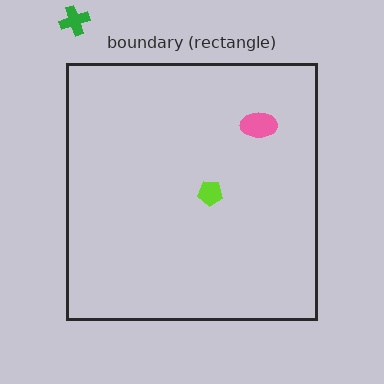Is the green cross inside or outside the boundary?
Outside.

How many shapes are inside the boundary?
2 inside, 1 outside.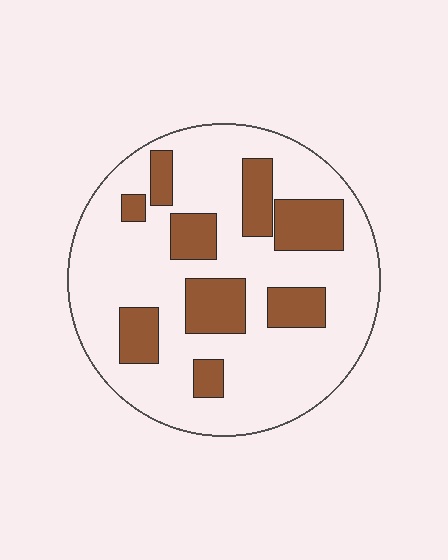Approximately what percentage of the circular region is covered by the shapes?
Approximately 25%.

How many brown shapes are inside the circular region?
9.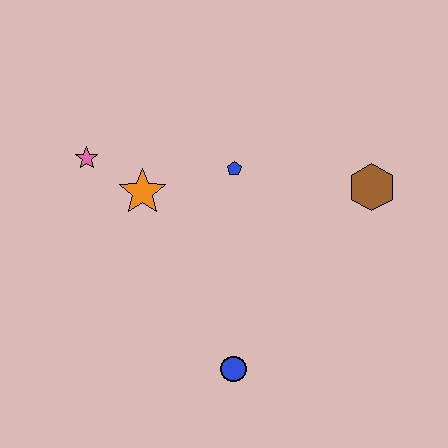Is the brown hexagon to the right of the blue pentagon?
Yes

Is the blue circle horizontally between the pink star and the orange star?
No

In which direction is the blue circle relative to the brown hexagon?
The blue circle is below the brown hexagon.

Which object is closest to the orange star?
The pink star is closest to the orange star.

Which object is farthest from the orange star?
The brown hexagon is farthest from the orange star.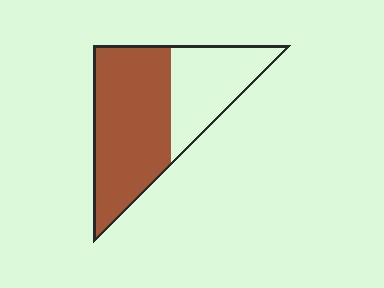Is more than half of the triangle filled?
Yes.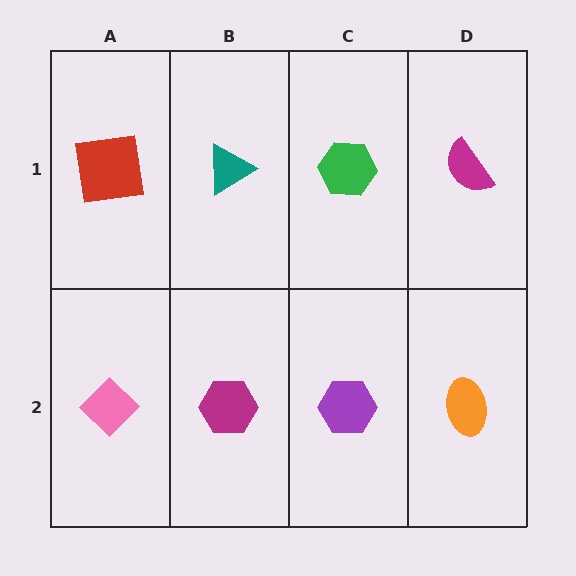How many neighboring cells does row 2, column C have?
3.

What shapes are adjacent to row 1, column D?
An orange ellipse (row 2, column D), a green hexagon (row 1, column C).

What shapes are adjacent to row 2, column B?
A teal triangle (row 1, column B), a pink diamond (row 2, column A), a purple hexagon (row 2, column C).